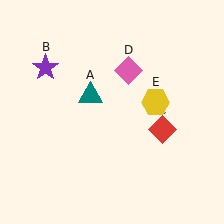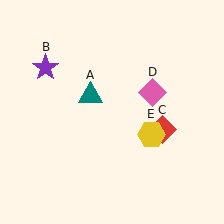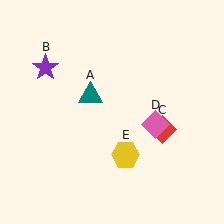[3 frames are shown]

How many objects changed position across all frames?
2 objects changed position: pink diamond (object D), yellow hexagon (object E).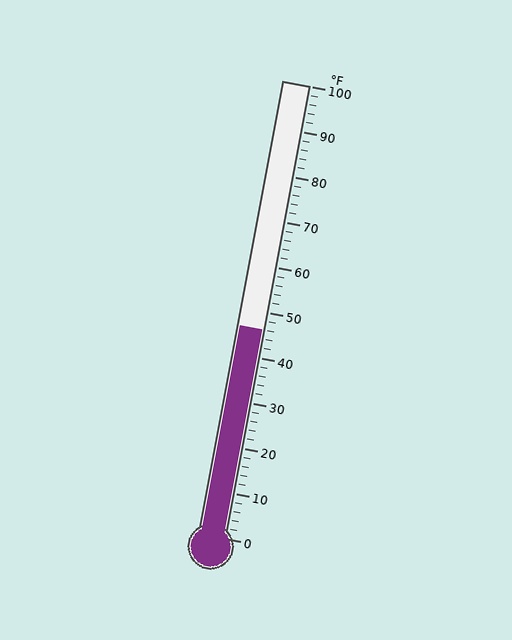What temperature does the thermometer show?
The thermometer shows approximately 46°F.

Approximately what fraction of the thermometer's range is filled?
The thermometer is filled to approximately 45% of its range.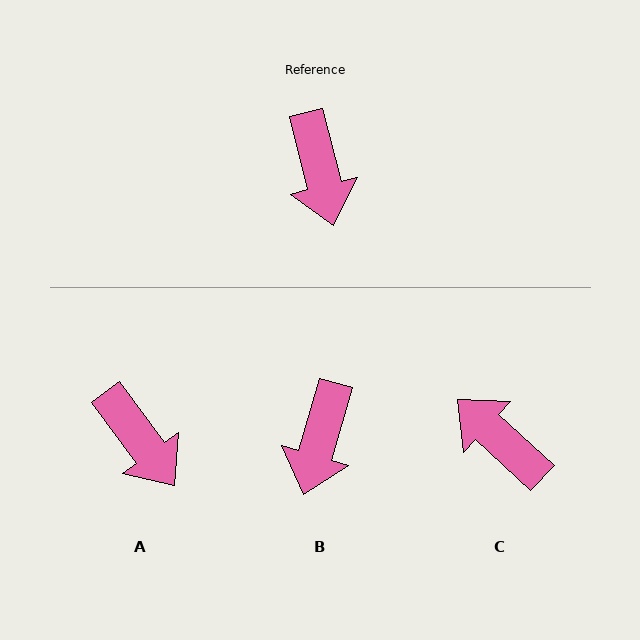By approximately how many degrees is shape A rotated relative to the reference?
Approximately 22 degrees counter-clockwise.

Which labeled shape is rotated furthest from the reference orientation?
C, about 147 degrees away.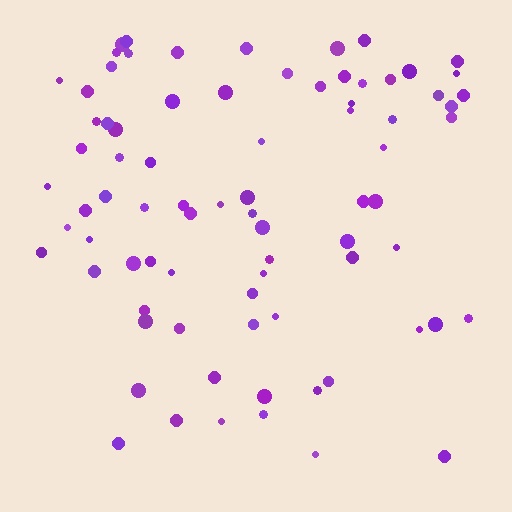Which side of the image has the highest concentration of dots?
The top.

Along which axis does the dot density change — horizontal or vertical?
Vertical.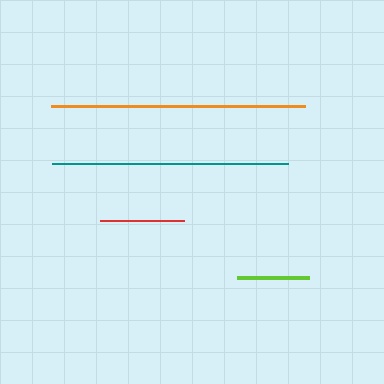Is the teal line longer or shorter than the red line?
The teal line is longer than the red line.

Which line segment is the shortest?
The lime line is the shortest at approximately 72 pixels.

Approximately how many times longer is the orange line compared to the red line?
The orange line is approximately 3.0 times the length of the red line.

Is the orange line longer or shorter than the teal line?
The orange line is longer than the teal line.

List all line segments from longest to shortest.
From longest to shortest: orange, teal, red, lime.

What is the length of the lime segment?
The lime segment is approximately 72 pixels long.